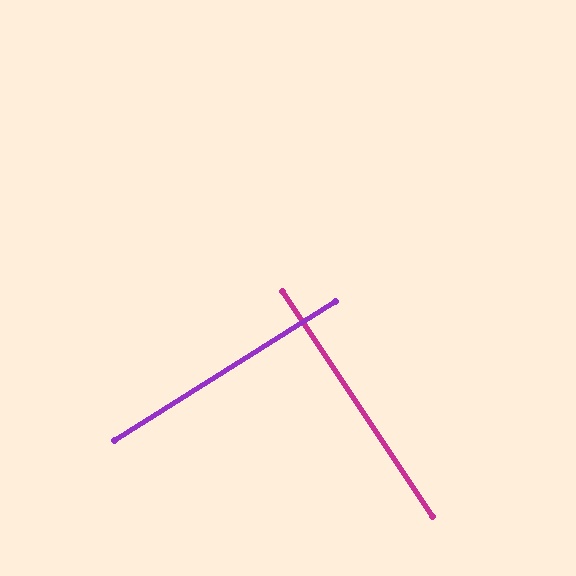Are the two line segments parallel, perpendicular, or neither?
Perpendicular — they meet at approximately 88°.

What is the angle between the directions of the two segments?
Approximately 88 degrees.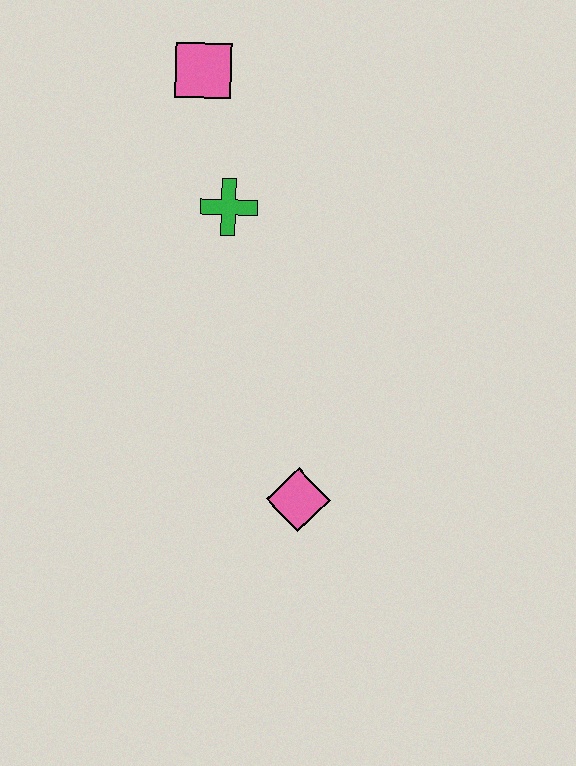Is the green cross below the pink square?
Yes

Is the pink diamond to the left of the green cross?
No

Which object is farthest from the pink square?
The pink diamond is farthest from the pink square.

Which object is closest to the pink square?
The green cross is closest to the pink square.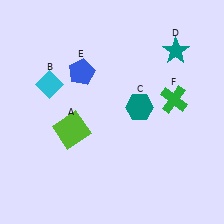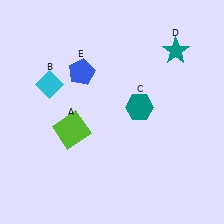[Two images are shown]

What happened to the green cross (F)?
The green cross (F) was removed in Image 2. It was in the top-right area of Image 1.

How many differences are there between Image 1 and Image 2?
There is 1 difference between the two images.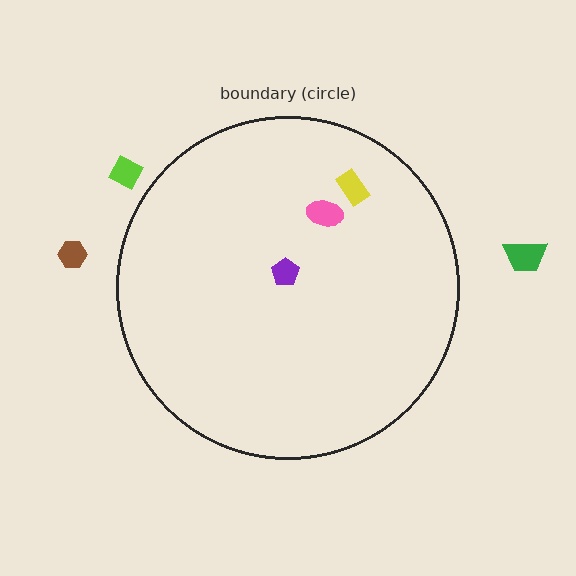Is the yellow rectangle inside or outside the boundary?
Inside.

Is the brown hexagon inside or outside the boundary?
Outside.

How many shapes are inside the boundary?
3 inside, 3 outside.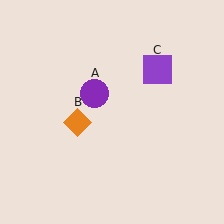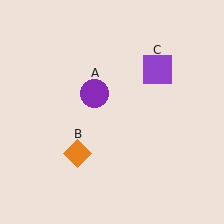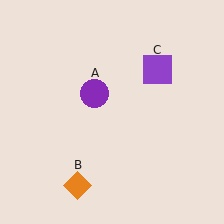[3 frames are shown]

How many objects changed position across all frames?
1 object changed position: orange diamond (object B).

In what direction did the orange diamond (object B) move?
The orange diamond (object B) moved down.